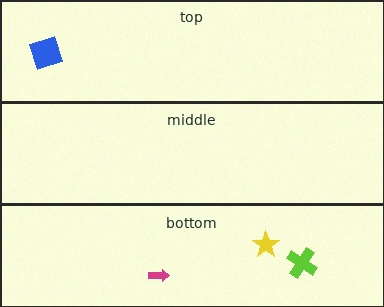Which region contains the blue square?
The top region.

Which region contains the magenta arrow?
The bottom region.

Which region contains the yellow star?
The bottom region.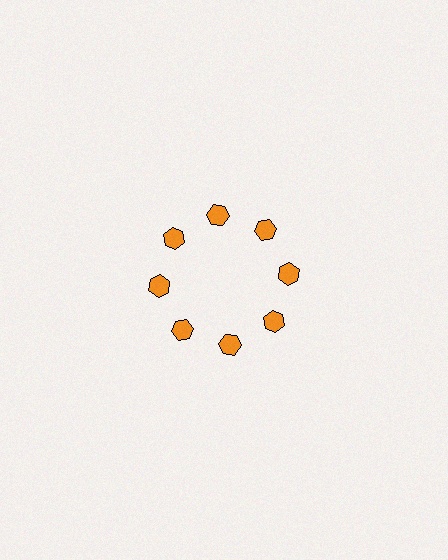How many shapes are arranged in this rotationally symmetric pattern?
There are 8 shapes, arranged in 8 groups of 1.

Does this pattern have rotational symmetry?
Yes, this pattern has 8-fold rotational symmetry. It looks the same after rotating 45 degrees around the center.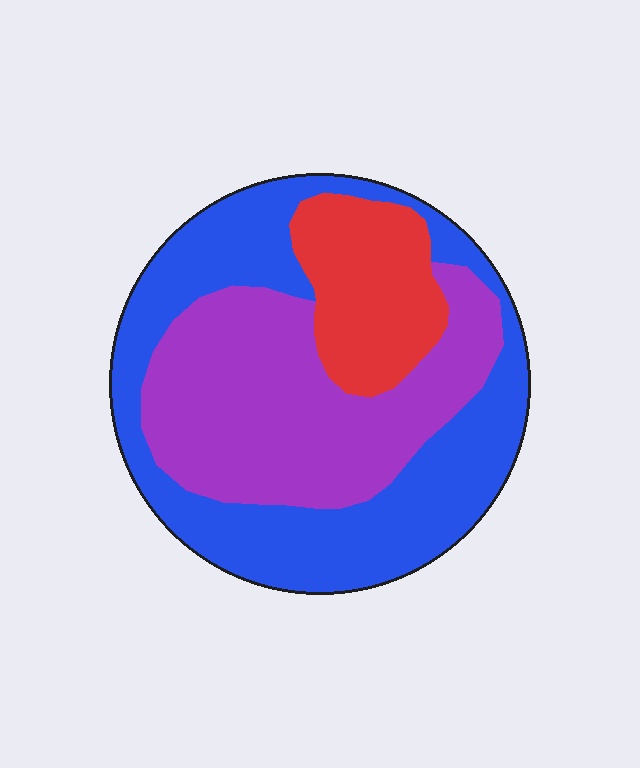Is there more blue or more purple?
Blue.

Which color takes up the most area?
Blue, at roughly 45%.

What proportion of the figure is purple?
Purple takes up about three eighths (3/8) of the figure.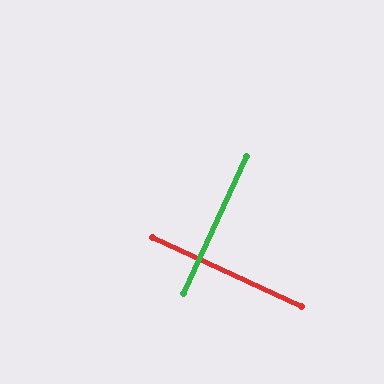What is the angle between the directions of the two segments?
Approximately 90 degrees.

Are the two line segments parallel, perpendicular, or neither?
Perpendicular — they meet at approximately 90°.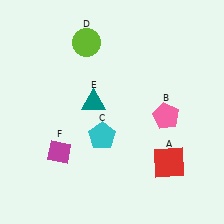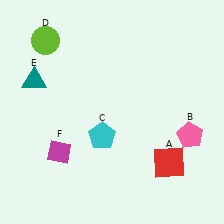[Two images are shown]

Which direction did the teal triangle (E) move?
The teal triangle (E) moved left.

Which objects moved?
The objects that moved are: the pink pentagon (B), the lime circle (D), the teal triangle (E).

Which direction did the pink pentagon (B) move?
The pink pentagon (B) moved right.